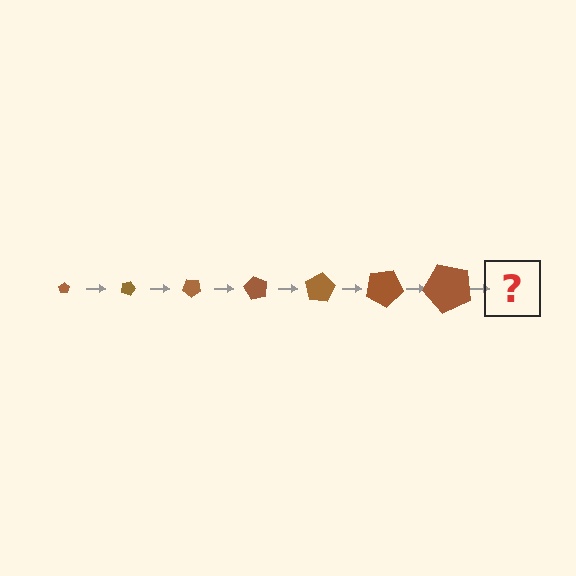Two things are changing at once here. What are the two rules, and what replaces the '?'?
The two rules are that the pentagon grows larger each step and it rotates 20 degrees each step. The '?' should be a pentagon, larger than the previous one and rotated 140 degrees from the start.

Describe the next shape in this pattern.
It should be a pentagon, larger than the previous one and rotated 140 degrees from the start.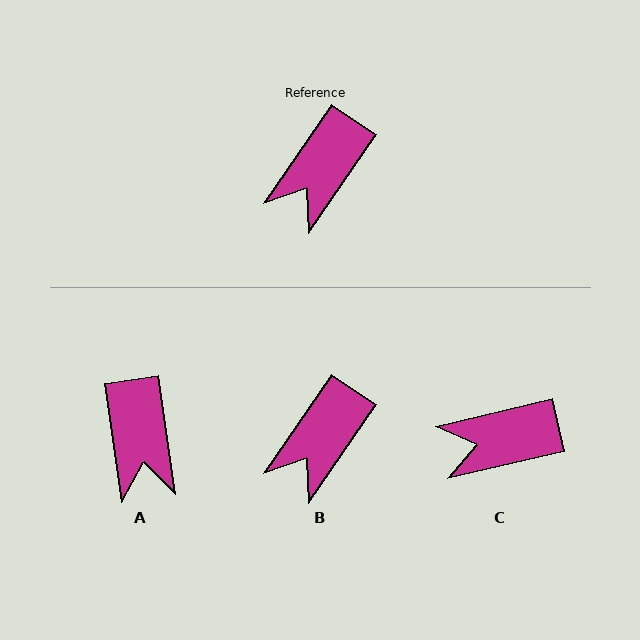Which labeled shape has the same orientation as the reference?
B.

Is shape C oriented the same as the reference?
No, it is off by about 43 degrees.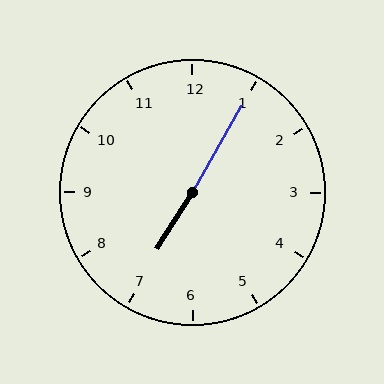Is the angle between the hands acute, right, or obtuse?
It is obtuse.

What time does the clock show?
7:05.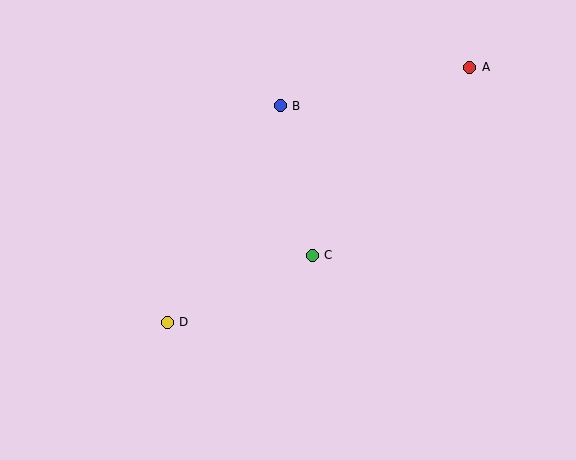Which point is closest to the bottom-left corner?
Point D is closest to the bottom-left corner.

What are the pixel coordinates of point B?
Point B is at (280, 106).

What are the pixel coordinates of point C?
Point C is at (312, 255).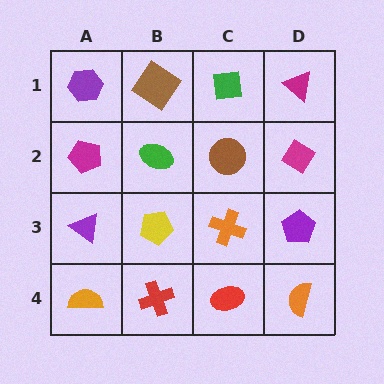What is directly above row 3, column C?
A brown circle.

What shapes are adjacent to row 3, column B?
A green ellipse (row 2, column B), a red cross (row 4, column B), a purple triangle (row 3, column A), an orange cross (row 3, column C).